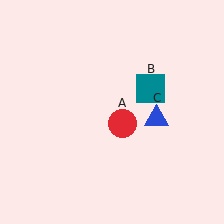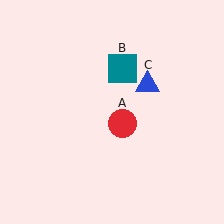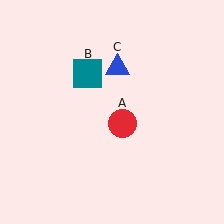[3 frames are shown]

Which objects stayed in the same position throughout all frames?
Red circle (object A) remained stationary.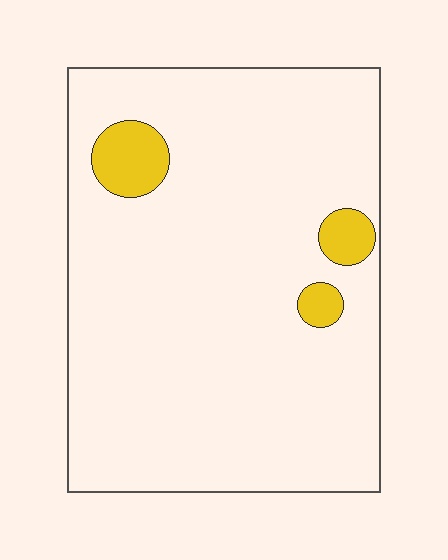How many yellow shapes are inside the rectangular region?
3.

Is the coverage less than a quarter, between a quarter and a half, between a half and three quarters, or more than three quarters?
Less than a quarter.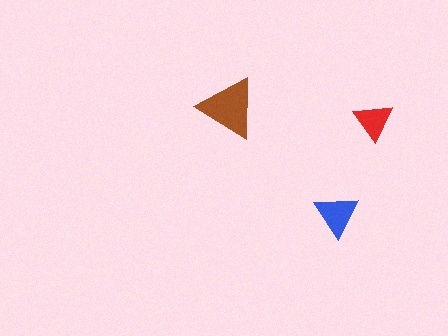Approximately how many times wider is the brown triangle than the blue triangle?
About 1.5 times wider.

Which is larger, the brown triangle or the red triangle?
The brown one.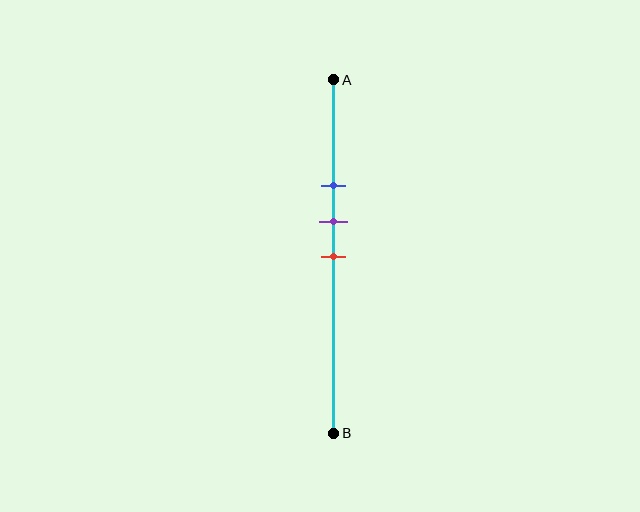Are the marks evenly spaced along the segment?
Yes, the marks are approximately evenly spaced.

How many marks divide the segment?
There are 3 marks dividing the segment.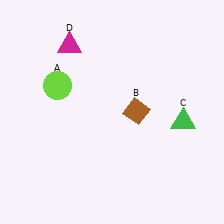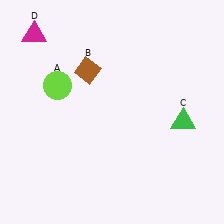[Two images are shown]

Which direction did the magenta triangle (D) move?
The magenta triangle (D) moved left.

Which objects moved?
The objects that moved are: the brown diamond (B), the magenta triangle (D).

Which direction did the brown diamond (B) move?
The brown diamond (B) moved left.